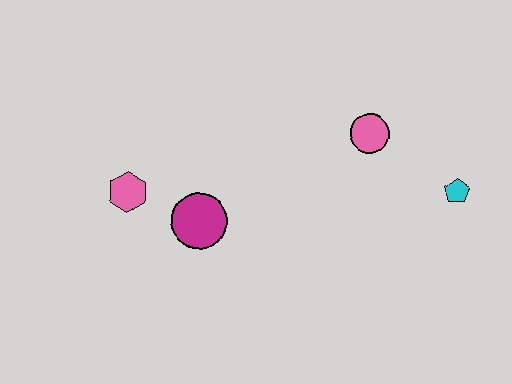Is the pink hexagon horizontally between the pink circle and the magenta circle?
No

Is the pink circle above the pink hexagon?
Yes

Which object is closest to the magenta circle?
The pink hexagon is closest to the magenta circle.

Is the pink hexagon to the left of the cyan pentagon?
Yes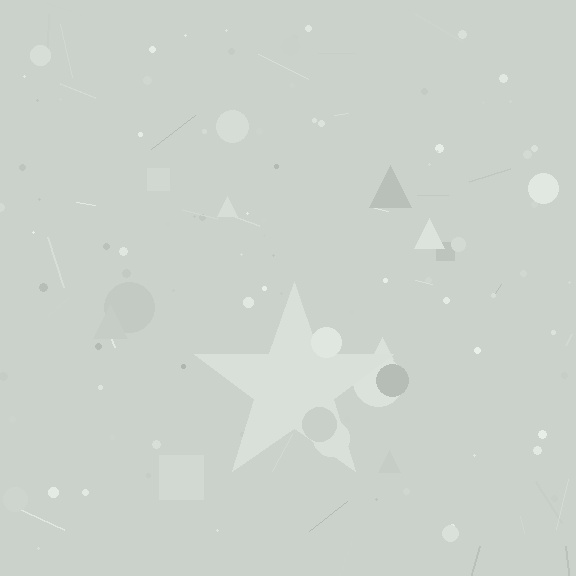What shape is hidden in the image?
A star is hidden in the image.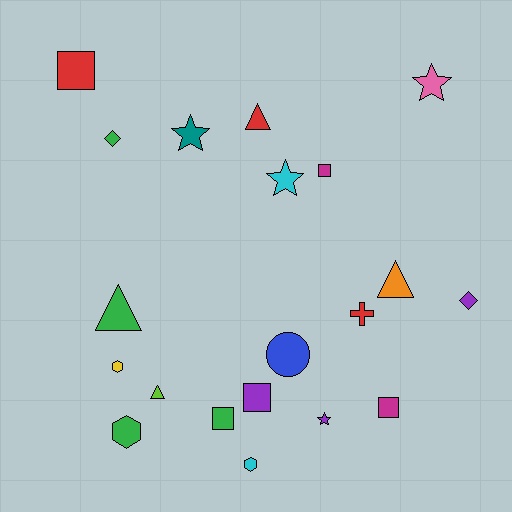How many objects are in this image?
There are 20 objects.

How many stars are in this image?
There are 4 stars.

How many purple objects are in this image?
There are 3 purple objects.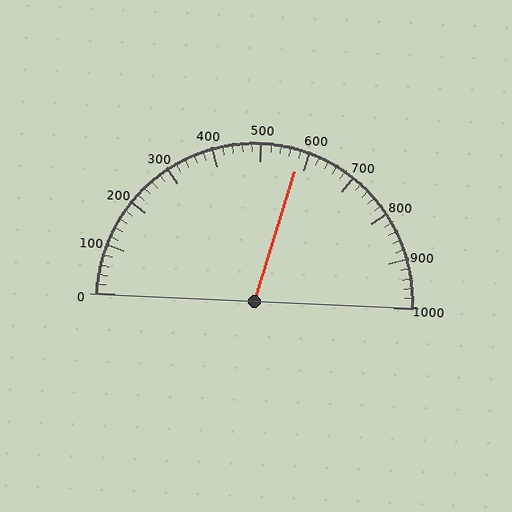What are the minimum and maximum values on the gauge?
The gauge ranges from 0 to 1000.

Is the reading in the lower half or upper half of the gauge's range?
The reading is in the upper half of the range (0 to 1000).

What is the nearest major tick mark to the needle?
The nearest major tick mark is 600.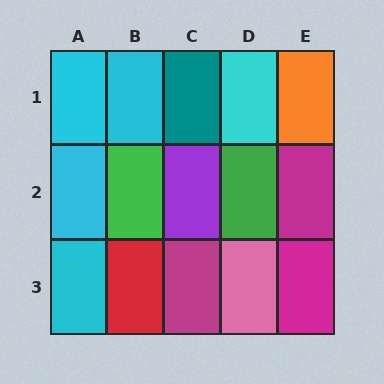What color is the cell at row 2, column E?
Magenta.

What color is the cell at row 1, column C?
Teal.